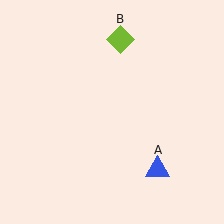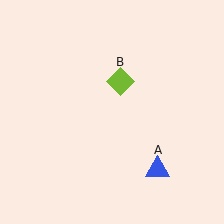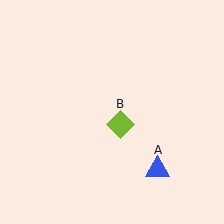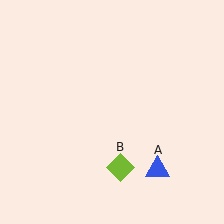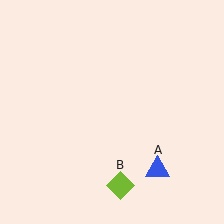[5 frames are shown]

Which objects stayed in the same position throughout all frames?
Blue triangle (object A) remained stationary.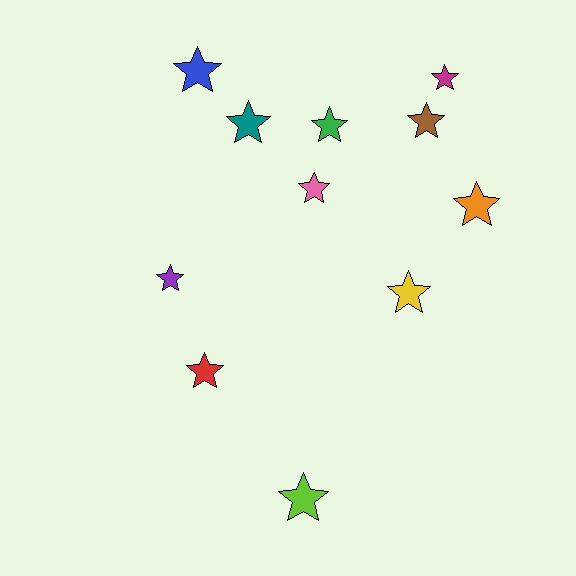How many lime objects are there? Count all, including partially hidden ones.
There is 1 lime object.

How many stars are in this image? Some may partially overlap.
There are 11 stars.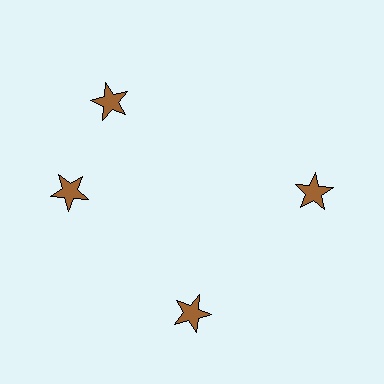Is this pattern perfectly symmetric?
No. The 4 brown stars are arranged in a ring, but one element near the 12 o'clock position is rotated out of alignment along the ring, breaking the 4-fold rotational symmetry.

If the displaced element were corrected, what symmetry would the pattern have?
It would have 4-fold rotational symmetry — the pattern would map onto itself every 90 degrees.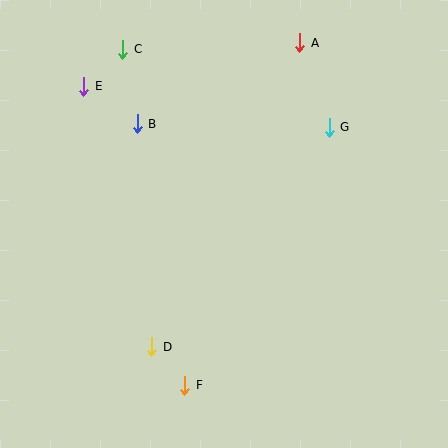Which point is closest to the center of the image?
Point B at (137, 124) is closest to the center.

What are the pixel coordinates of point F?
Point F is at (185, 385).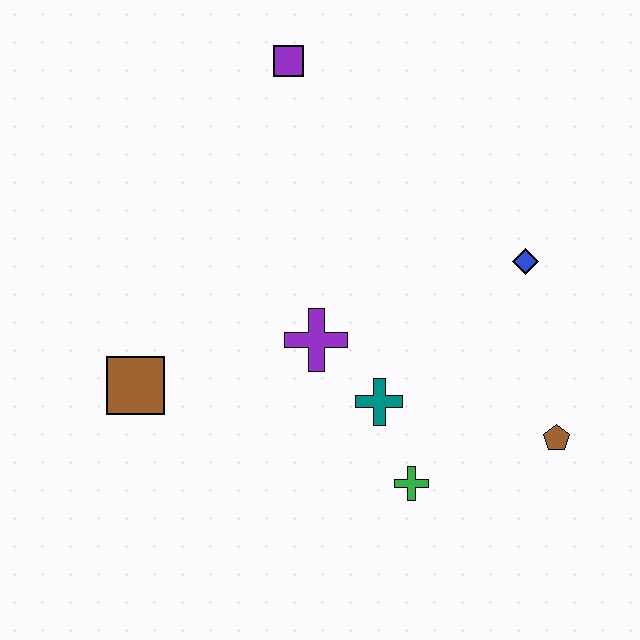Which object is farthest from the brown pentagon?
The purple square is farthest from the brown pentagon.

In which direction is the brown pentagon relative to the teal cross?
The brown pentagon is to the right of the teal cross.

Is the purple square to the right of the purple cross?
No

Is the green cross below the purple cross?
Yes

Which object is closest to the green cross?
The teal cross is closest to the green cross.